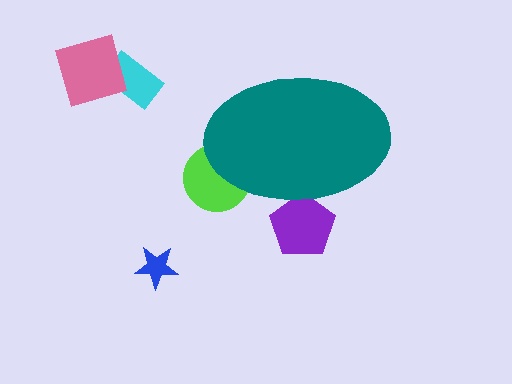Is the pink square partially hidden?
No, the pink square is fully visible.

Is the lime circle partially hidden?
Yes, the lime circle is partially hidden behind the teal ellipse.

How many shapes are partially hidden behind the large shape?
2 shapes are partially hidden.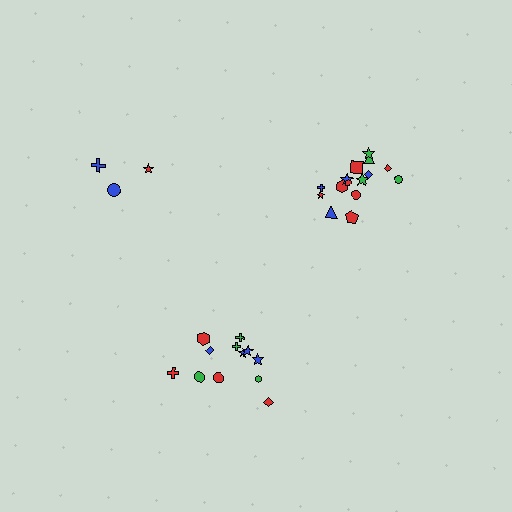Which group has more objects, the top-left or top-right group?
The top-right group.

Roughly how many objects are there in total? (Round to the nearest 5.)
Roughly 30 objects in total.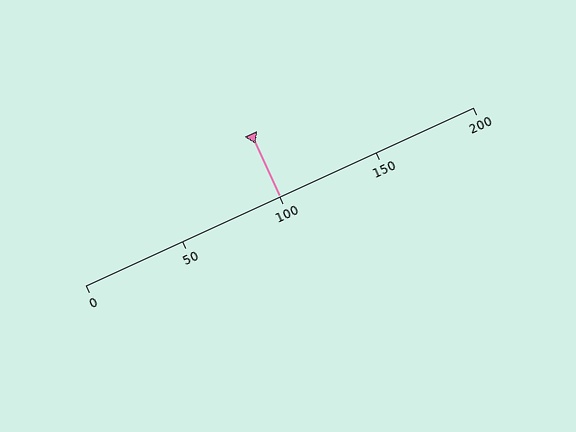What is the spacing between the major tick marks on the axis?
The major ticks are spaced 50 apart.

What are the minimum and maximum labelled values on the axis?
The axis runs from 0 to 200.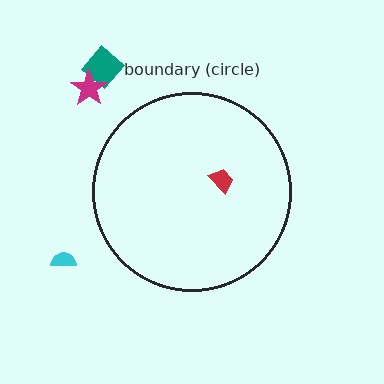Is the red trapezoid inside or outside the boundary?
Inside.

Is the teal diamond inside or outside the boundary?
Outside.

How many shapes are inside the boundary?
1 inside, 3 outside.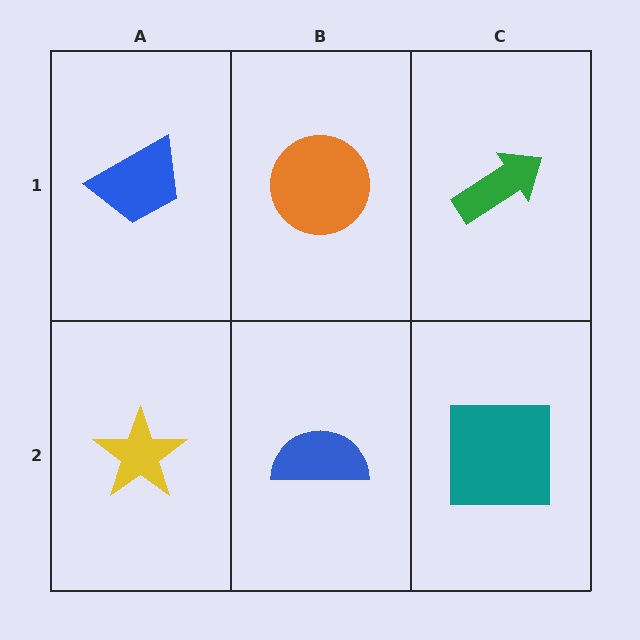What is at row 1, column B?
An orange circle.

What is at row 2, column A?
A yellow star.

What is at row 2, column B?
A blue semicircle.